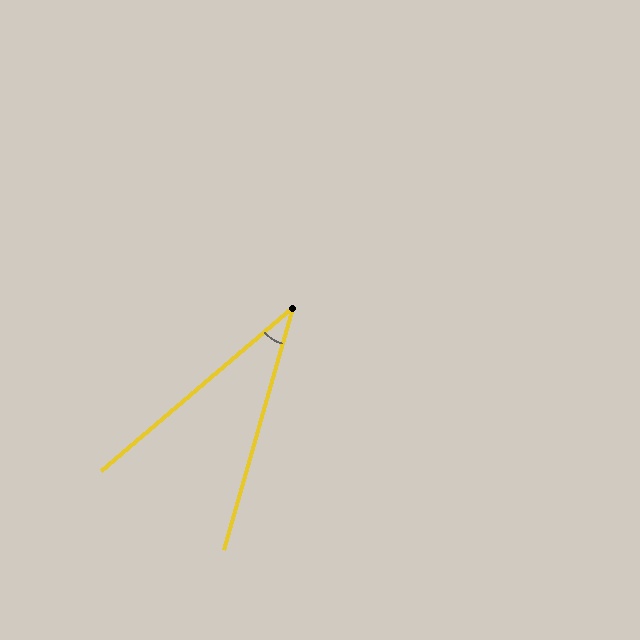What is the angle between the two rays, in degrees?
Approximately 34 degrees.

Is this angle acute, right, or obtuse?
It is acute.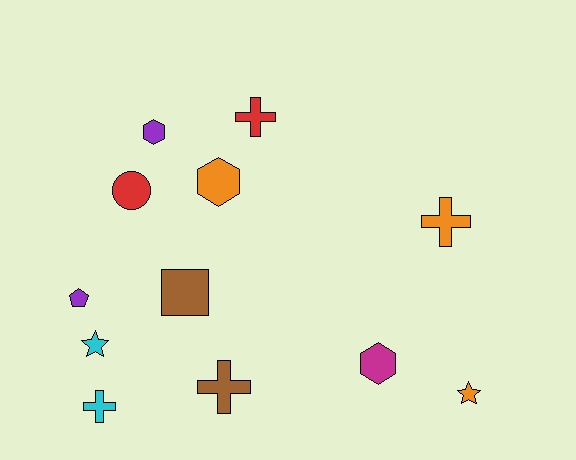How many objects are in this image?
There are 12 objects.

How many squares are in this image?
There is 1 square.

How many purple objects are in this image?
There are 2 purple objects.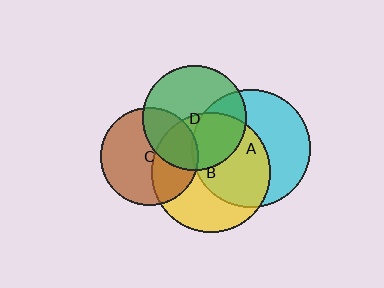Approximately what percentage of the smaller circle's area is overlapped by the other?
Approximately 35%.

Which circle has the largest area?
Circle B (yellow).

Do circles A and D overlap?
Yes.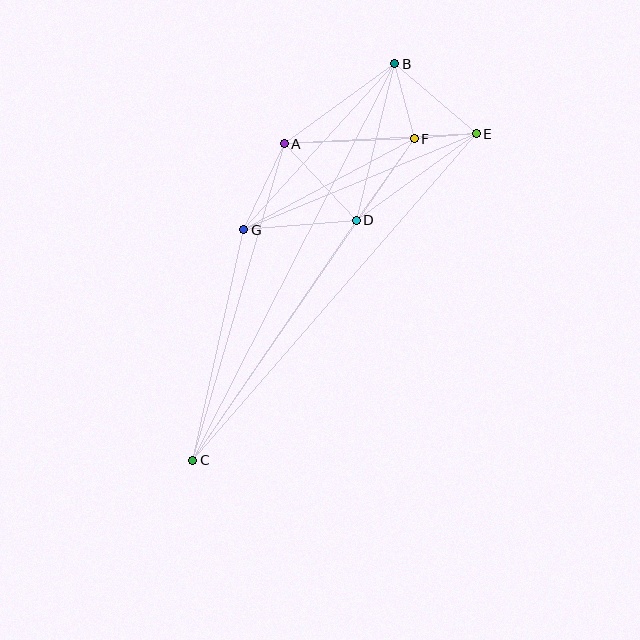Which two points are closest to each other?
Points E and F are closest to each other.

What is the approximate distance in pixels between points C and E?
The distance between C and E is approximately 432 pixels.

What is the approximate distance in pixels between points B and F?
The distance between B and F is approximately 77 pixels.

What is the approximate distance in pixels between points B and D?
The distance between B and D is approximately 161 pixels.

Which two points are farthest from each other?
Points B and C are farthest from each other.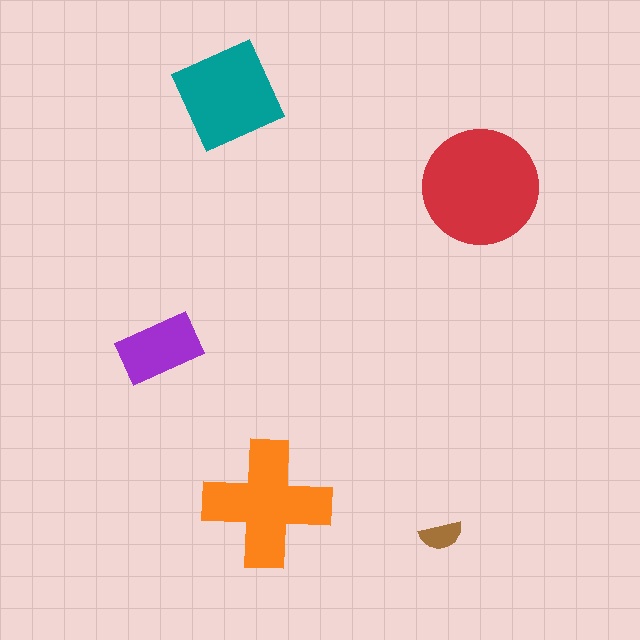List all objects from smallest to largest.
The brown semicircle, the purple rectangle, the teal square, the orange cross, the red circle.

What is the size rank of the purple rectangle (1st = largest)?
4th.